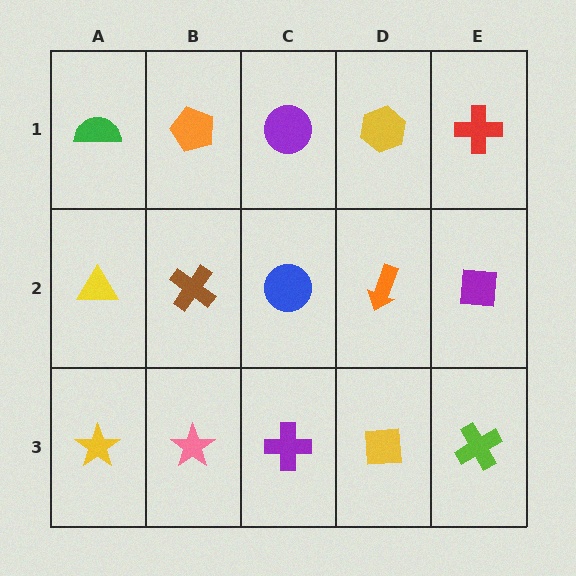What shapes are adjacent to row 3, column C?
A blue circle (row 2, column C), a pink star (row 3, column B), a yellow square (row 3, column D).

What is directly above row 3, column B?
A brown cross.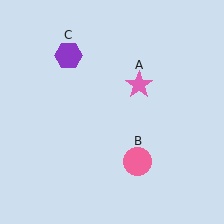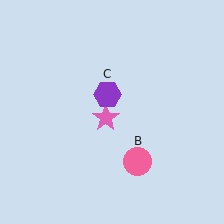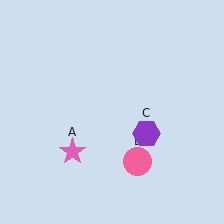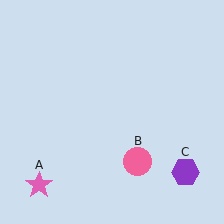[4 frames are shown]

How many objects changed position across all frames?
2 objects changed position: pink star (object A), purple hexagon (object C).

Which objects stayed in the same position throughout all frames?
Pink circle (object B) remained stationary.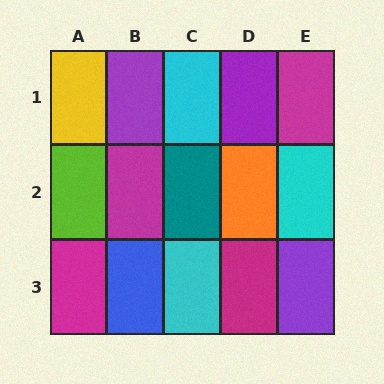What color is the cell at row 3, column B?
Blue.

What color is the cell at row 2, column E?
Cyan.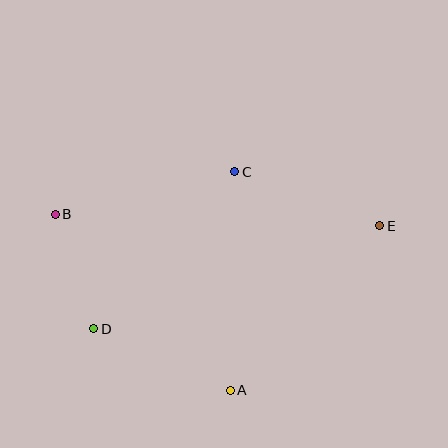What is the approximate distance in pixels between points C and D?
The distance between C and D is approximately 211 pixels.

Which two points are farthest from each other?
Points B and E are farthest from each other.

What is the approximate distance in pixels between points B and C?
The distance between B and C is approximately 184 pixels.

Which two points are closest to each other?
Points B and D are closest to each other.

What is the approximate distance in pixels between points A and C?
The distance between A and C is approximately 219 pixels.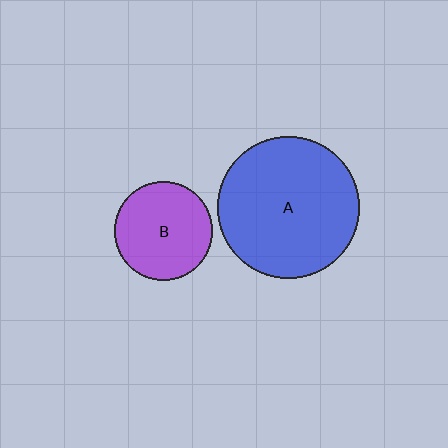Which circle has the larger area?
Circle A (blue).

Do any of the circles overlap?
No, none of the circles overlap.